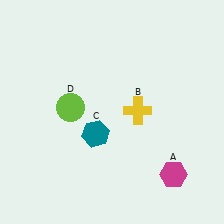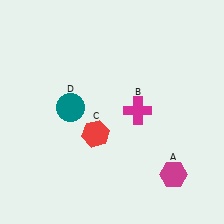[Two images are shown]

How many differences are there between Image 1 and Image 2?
There are 3 differences between the two images.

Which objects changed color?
B changed from yellow to magenta. C changed from teal to red. D changed from lime to teal.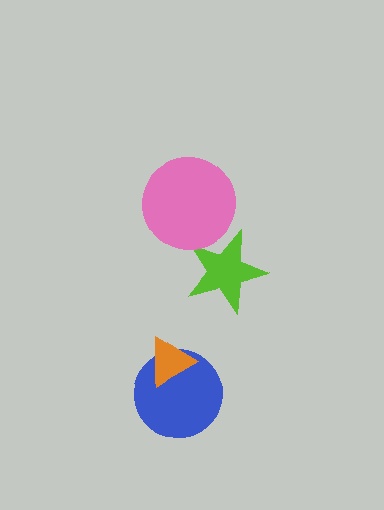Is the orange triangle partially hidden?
No, no other shape covers it.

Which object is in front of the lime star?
The pink circle is in front of the lime star.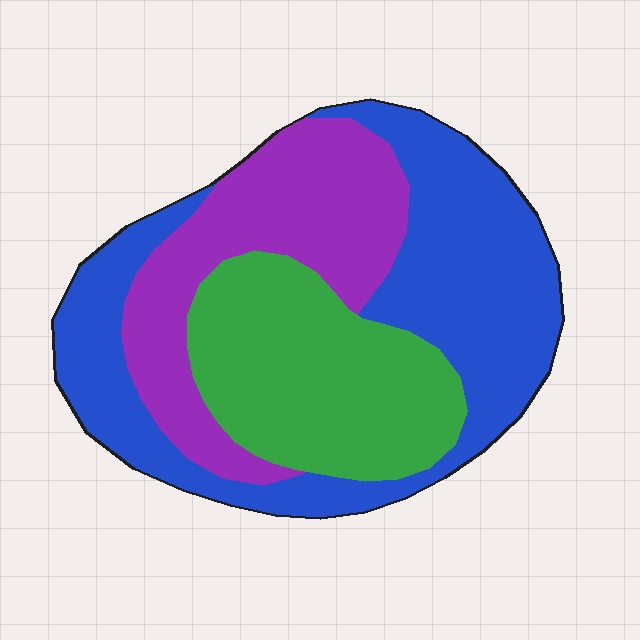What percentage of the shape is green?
Green covers about 30% of the shape.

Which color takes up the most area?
Blue, at roughly 45%.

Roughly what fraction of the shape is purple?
Purple takes up between a quarter and a half of the shape.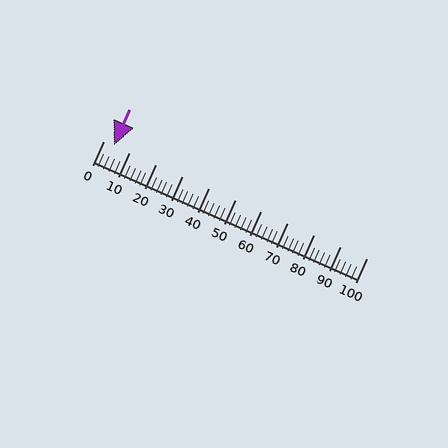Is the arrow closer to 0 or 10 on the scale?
The arrow is closer to 0.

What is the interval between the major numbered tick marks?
The major tick marks are spaced 10 units apart.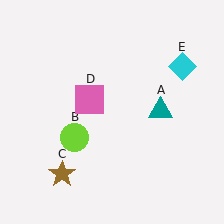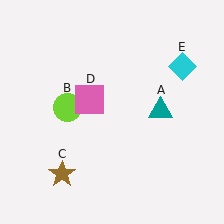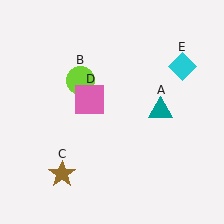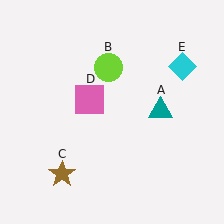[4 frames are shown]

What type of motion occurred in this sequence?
The lime circle (object B) rotated clockwise around the center of the scene.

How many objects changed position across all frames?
1 object changed position: lime circle (object B).